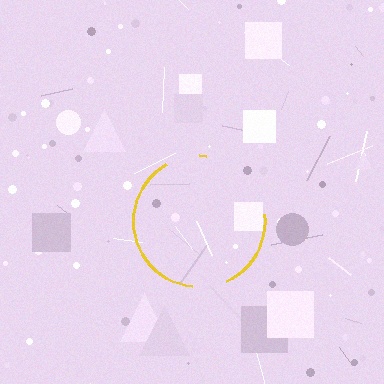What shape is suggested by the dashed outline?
The dashed outline suggests a circle.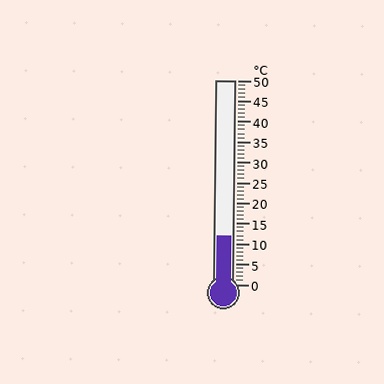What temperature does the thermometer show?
The thermometer shows approximately 12°C.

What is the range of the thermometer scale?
The thermometer scale ranges from 0°C to 50°C.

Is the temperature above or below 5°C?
The temperature is above 5°C.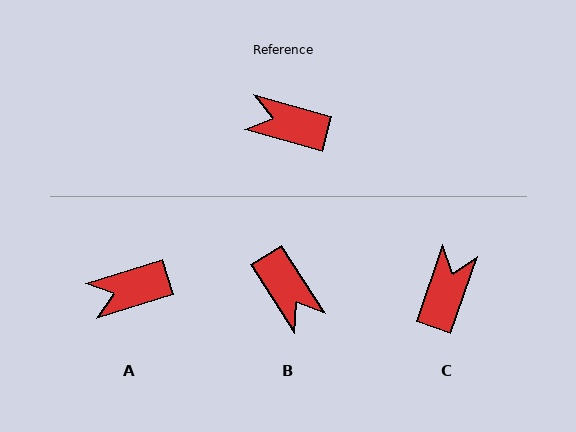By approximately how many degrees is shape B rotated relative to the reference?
Approximately 139 degrees counter-clockwise.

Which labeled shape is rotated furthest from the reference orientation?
B, about 139 degrees away.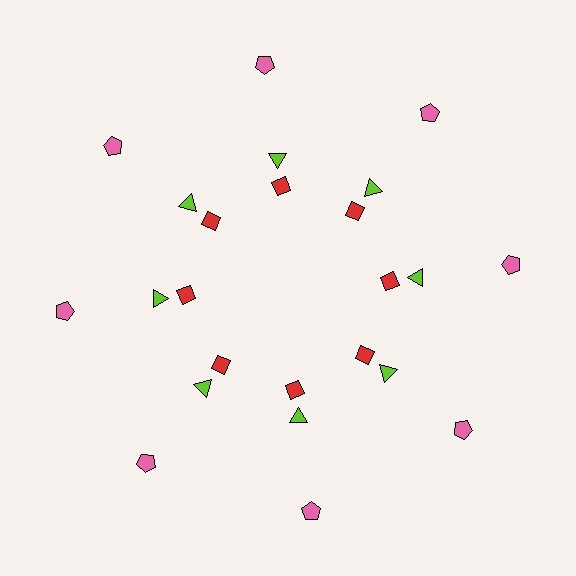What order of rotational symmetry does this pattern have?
This pattern has 8-fold rotational symmetry.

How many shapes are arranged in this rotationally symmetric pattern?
There are 24 shapes, arranged in 8 groups of 3.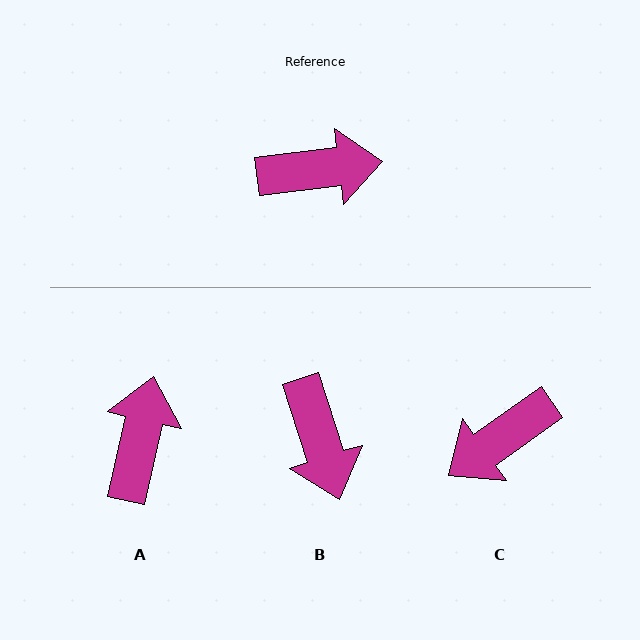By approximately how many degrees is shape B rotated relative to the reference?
Approximately 79 degrees clockwise.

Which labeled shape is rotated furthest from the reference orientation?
C, about 152 degrees away.